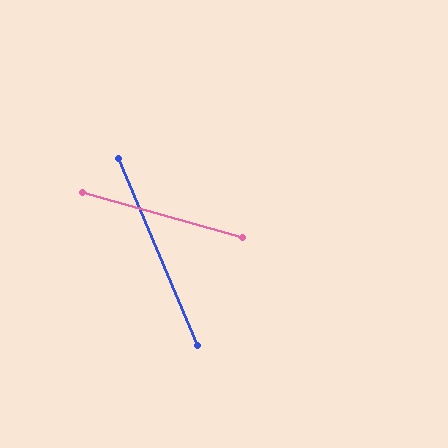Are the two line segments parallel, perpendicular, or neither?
Neither parallel nor perpendicular — they differ by about 51°.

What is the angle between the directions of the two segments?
Approximately 51 degrees.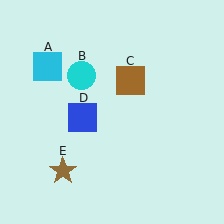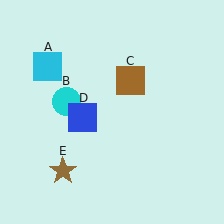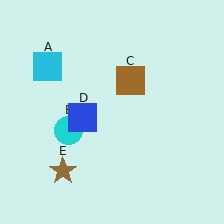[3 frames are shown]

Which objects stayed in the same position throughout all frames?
Cyan square (object A) and brown square (object C) and blue square (object D) and brown star (object E) remained stationary.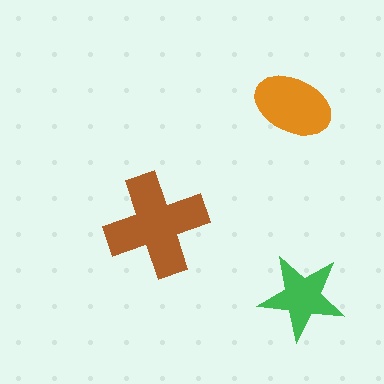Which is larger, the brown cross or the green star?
The brown cross.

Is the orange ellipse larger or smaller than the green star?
Larger.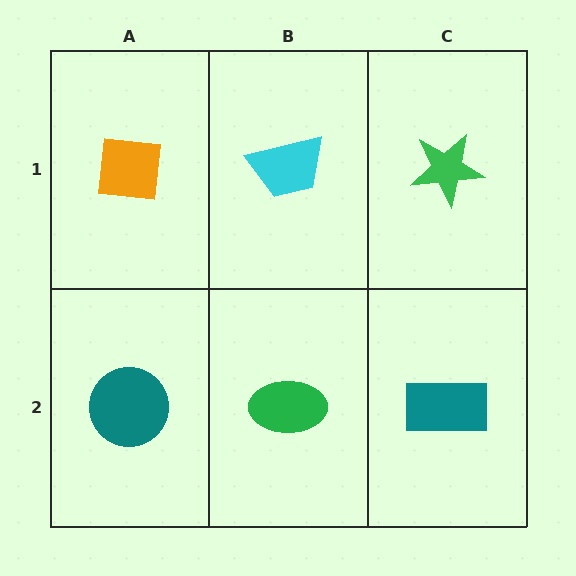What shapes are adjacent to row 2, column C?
A green star (row 1, column C), a green ellipse (row 2, column B).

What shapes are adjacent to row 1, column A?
A teal circle (row 2, column A), a cyan trapezoid (row 1, column B).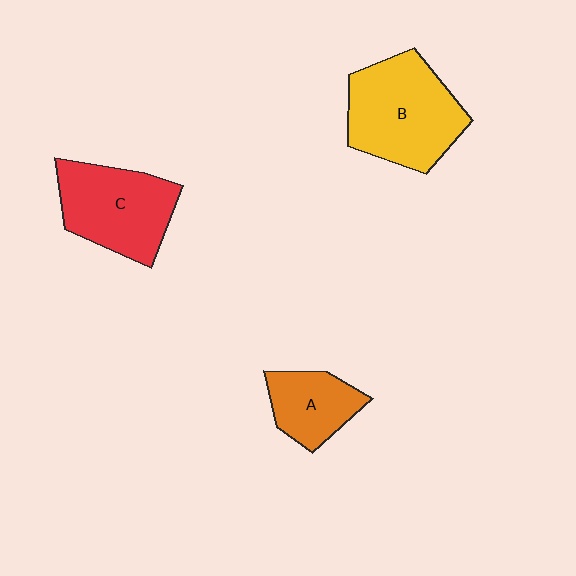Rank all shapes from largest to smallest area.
From largest to smallest: B (yellow), C (red), A (orange).